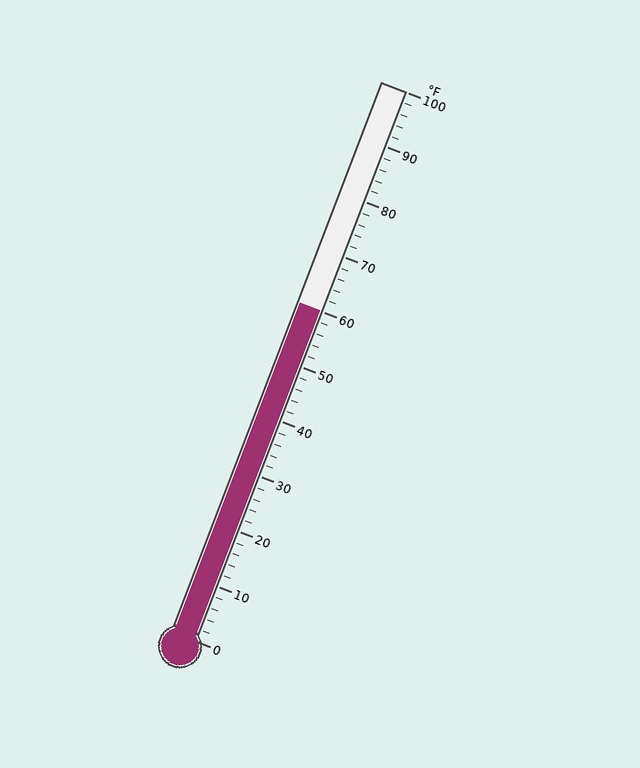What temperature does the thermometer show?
The thermometer shows approximately 60°F.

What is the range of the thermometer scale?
The thermometer scale ranges from 0°F to 100°F.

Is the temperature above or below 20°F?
The temperature is above 20°F.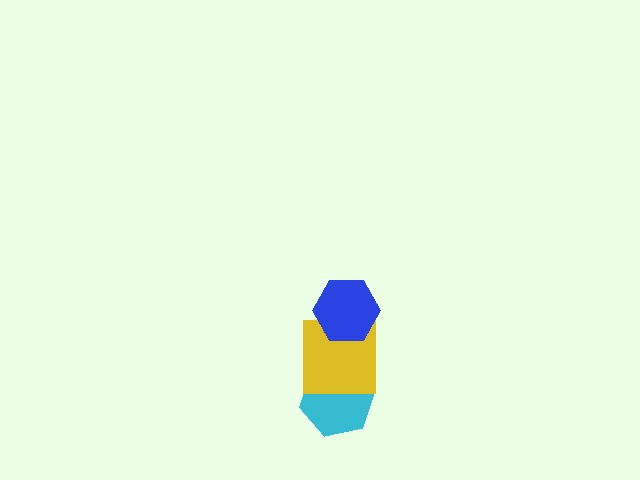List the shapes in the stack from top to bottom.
From top to bottom: the blue hexagon, the yellow square, the cyan hexagon.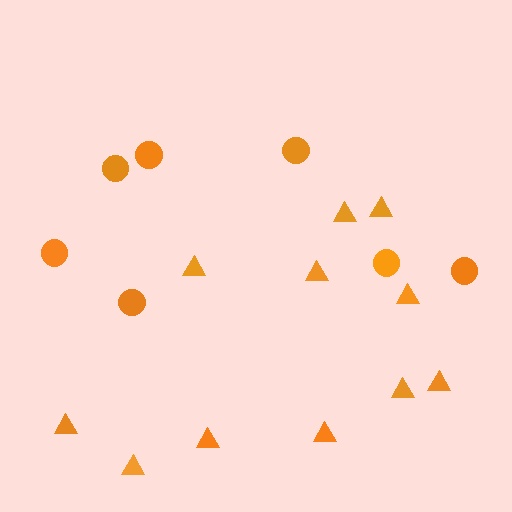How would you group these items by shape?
There are 2 groups: one group of triangles (11) and one group of circles (7).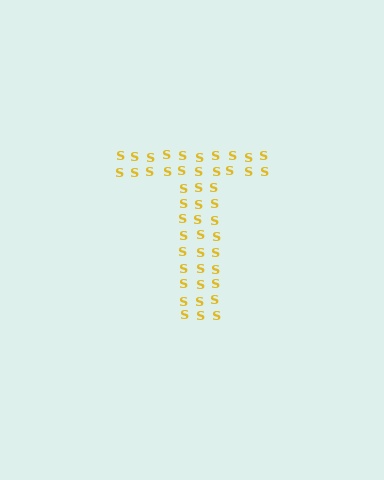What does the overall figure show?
The overall figure shows the letter T.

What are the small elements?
The small elements are letter S's.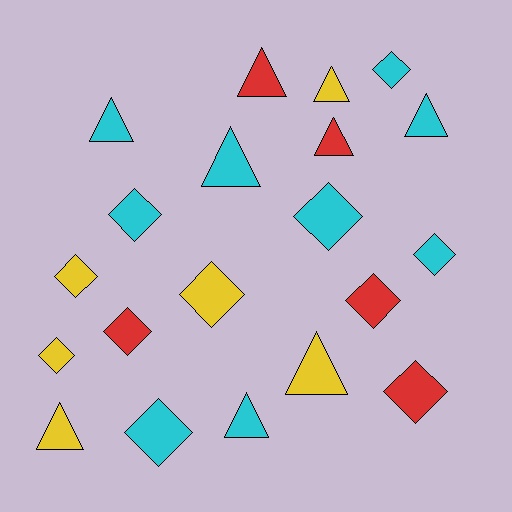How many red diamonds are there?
There are 3 red diamonds.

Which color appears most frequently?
Cyan, with 9 objects.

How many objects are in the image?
There are 20 objects.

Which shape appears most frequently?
Diamond, with 11 objects.